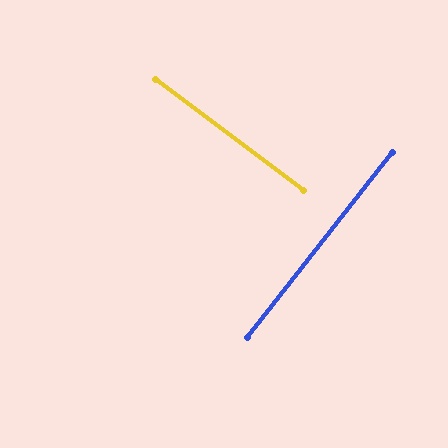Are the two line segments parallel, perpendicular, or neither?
Perpendicular — they meet at approximately 89°.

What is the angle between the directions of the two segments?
Approximately 89 degrees.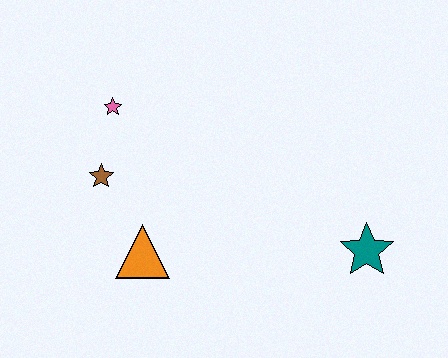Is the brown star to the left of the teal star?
Yes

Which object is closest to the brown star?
The pink star is closest to the brown star.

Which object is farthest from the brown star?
The teal star is farthest from the brown star.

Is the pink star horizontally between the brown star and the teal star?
Yes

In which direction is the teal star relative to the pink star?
The teal star is to the right of the pink star.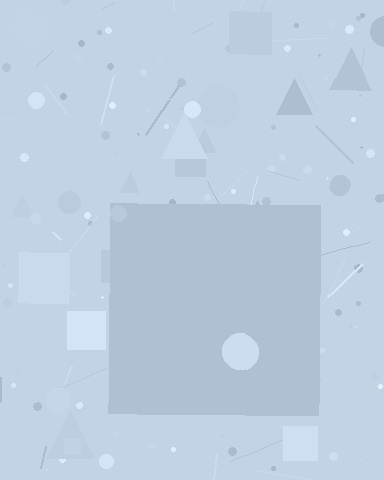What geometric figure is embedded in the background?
A square is embedded in the background.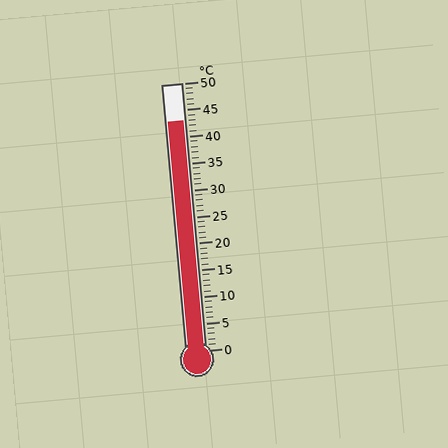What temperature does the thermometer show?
The thermometer shows approximately 43°C.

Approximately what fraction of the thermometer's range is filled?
The thermometer is filled to approximately 85% of its range.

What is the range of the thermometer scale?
The thermometer scale ranges from 0°C to 50°C.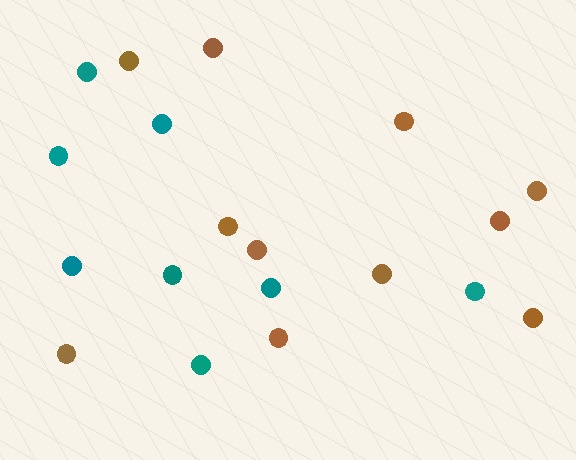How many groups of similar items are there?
There are 2 groups: one group of teal circles (8) and one group of brown circles (11).